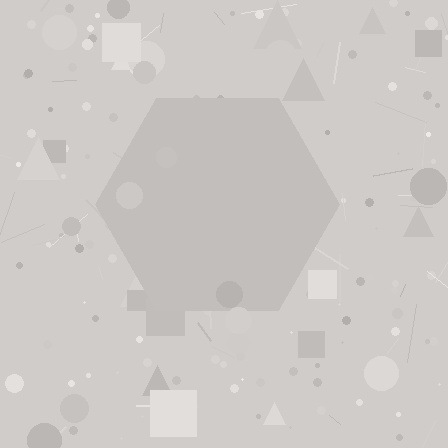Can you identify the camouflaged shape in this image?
The camouflaged shape is a hexagon.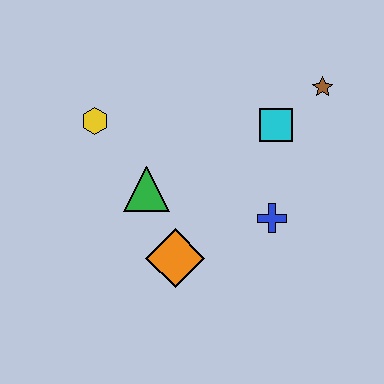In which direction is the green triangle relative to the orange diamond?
The green triangle is above the orange diamond.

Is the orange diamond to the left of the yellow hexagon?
No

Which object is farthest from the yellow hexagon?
The brown star is farthest from the yellow hexagon.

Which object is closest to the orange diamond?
The green triangle is closest to the orange diamond.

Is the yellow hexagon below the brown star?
Yes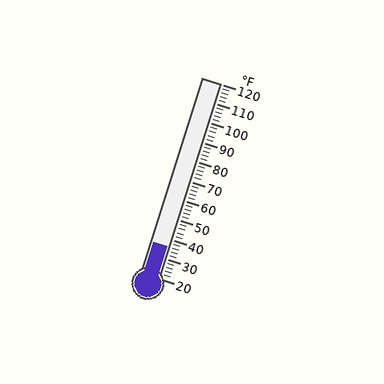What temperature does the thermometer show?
The thermometer shows approximately 36°F.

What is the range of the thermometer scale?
The thermometer scale ranges from 20°F to 120°F.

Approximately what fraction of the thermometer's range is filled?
The thermometer is filled to approximately 15% of its range.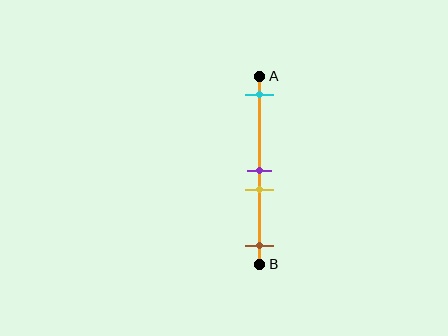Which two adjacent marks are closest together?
The purple and yellow marks are the closest adjacent pair.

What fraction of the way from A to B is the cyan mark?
The cyan mark is approximately 10% (0.1) of the way from A to B.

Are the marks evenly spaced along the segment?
No, the marks are not evenly spaced.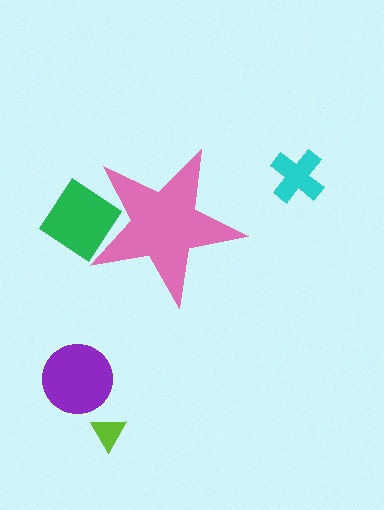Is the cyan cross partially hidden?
No, the cyan cross is fully visible.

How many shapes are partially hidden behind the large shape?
1 shape is partially hidden.